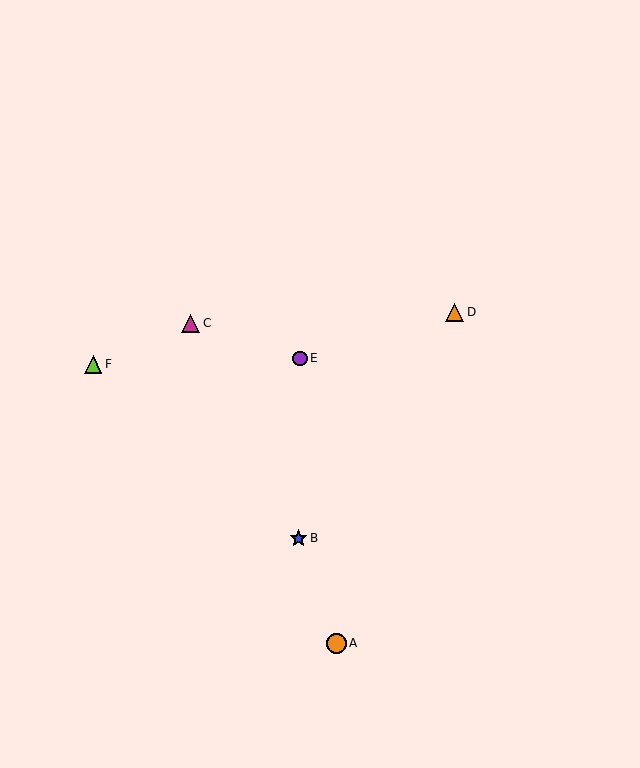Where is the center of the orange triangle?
The center of the orange triangle is at (455, 312).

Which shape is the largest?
The orange circle (labeled A) is the largest.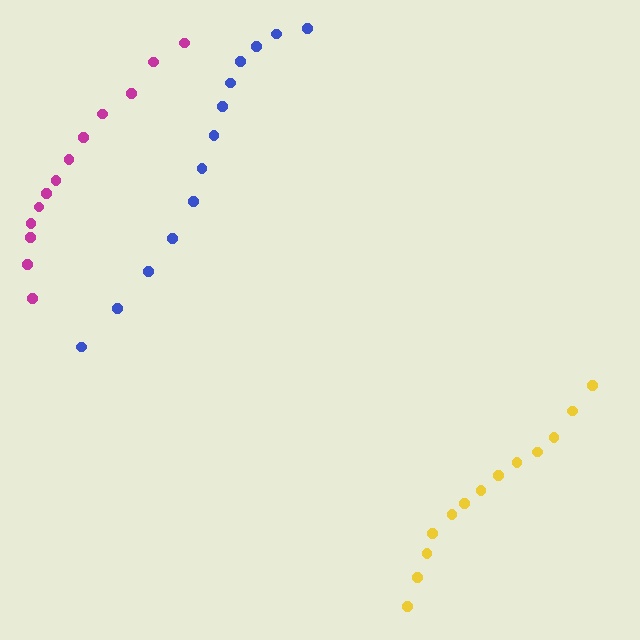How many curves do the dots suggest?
There are 3 distinct paths.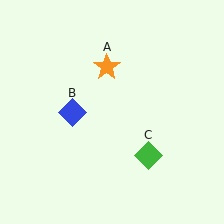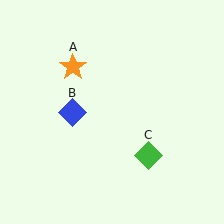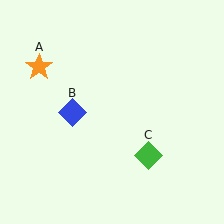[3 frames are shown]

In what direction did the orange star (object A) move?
The orange star (object A) moved left.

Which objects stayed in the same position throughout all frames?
Blue diamond (object B) and green diamond (object C) remained stationary.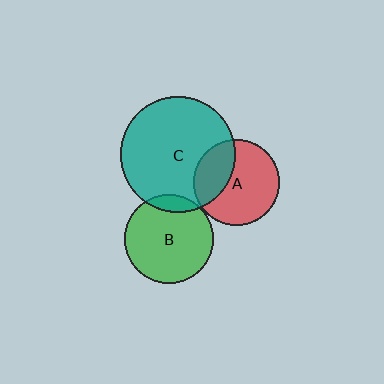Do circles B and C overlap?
Yes.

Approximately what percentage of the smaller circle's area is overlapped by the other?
Approximately 10%.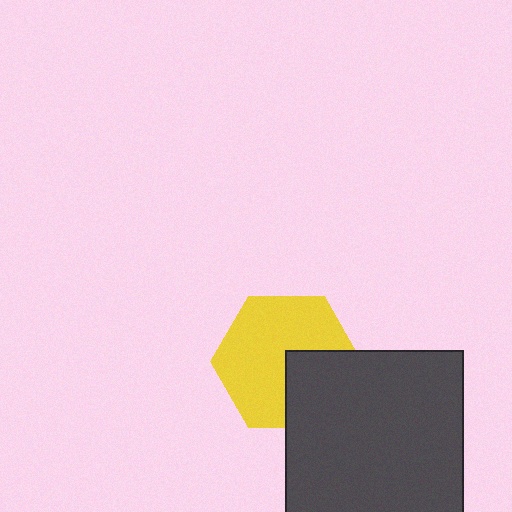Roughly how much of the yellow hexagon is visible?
Most of it is visible (roughly 69%).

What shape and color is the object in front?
The object in front is a dark gray rectangle.